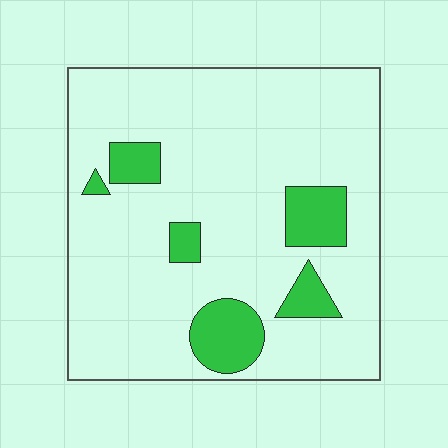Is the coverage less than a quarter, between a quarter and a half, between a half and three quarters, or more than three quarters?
Less than a quarter.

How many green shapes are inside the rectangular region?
6.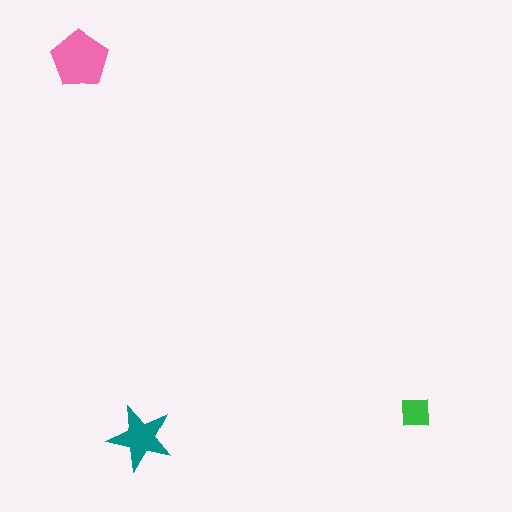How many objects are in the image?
There are 3 objects in the image.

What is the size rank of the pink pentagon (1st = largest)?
1st.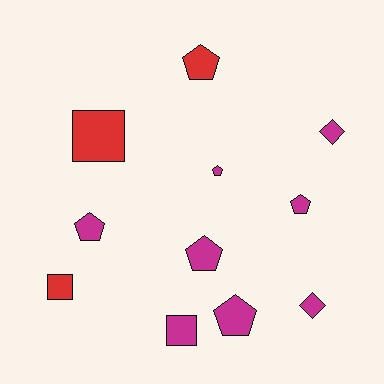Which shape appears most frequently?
Pentagon, with 6 objects.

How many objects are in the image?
There are 11 objects.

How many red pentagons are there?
There is 1 red pentagon.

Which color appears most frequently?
Magenta, with 8 objects.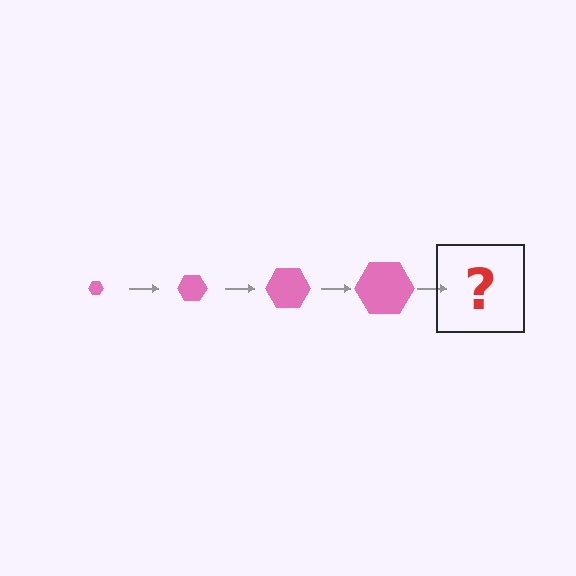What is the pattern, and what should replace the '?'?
The pattern is that the hexagon gets progressively larger each step. The '?' should be a pink hexagon, larger than the previous one.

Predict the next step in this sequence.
The next step is a pink hexagon, larger than the previous one.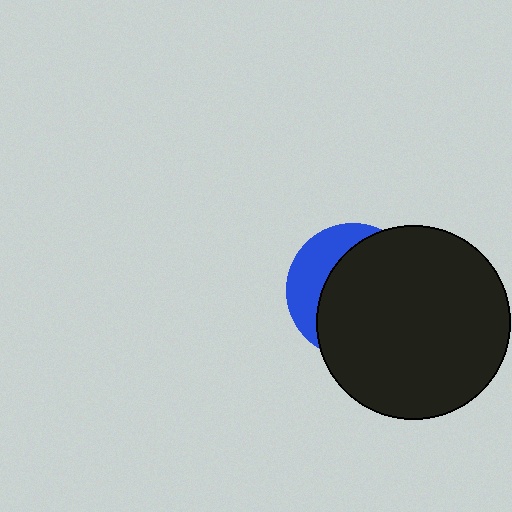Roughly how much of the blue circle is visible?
A small part of it is visible (roughly 31%).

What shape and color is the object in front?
The object in front is a black circle.